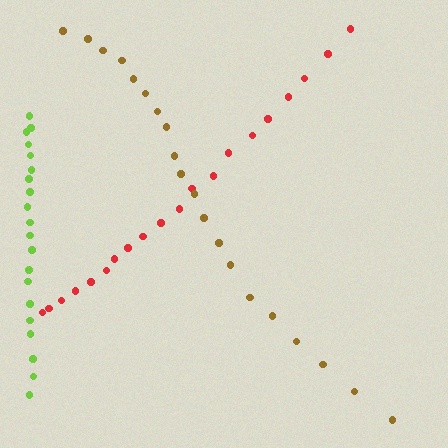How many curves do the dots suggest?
There are 3 distinct paths.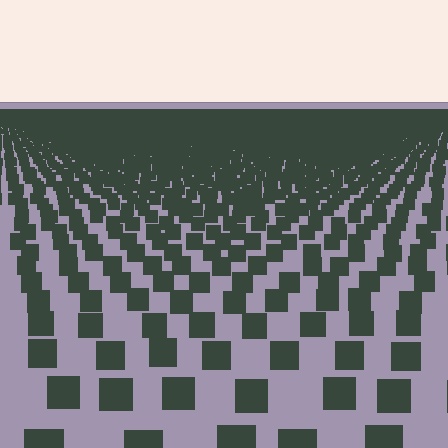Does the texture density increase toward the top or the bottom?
Density increases toward the top.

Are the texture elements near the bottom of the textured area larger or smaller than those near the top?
Larger. Near the bottom, elements are closer to the viewer and appear at a bigger on-screen size.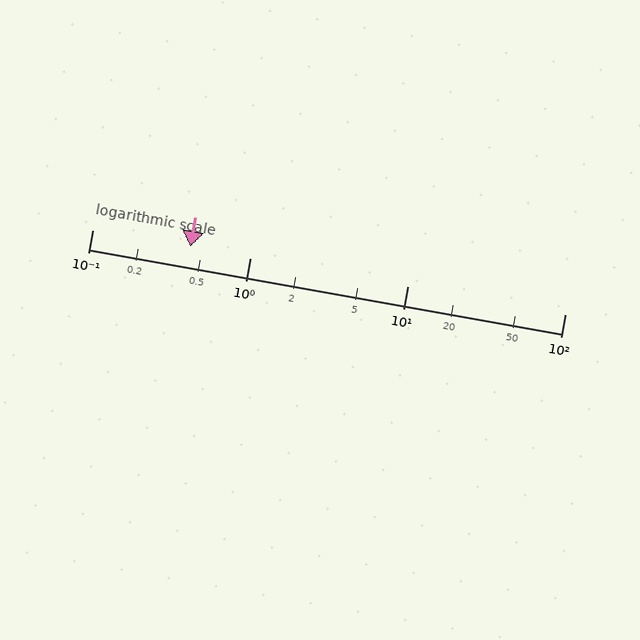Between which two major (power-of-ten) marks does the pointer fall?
The pointer is between 0.1 and 1.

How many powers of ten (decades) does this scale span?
The scale spans 3 decades, from 0.1 to 100.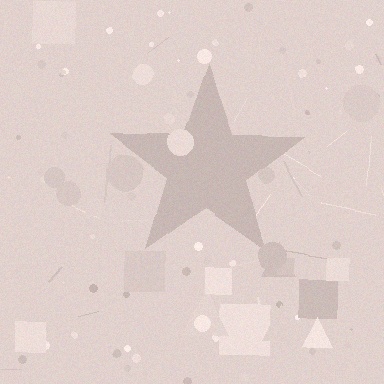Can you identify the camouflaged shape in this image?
The camouflaged shape is a star.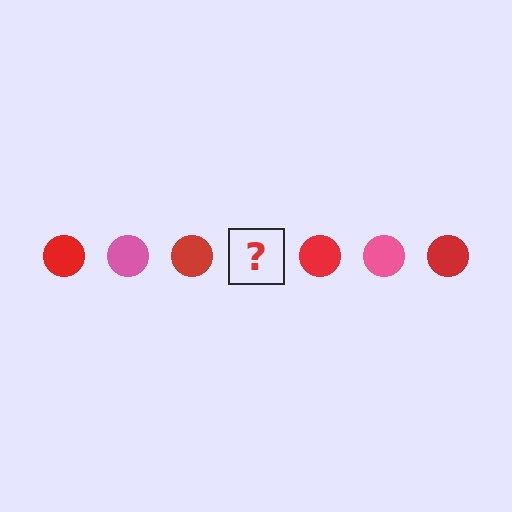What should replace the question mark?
The question mark should be replaced with a pink circle.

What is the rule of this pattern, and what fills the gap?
The rule is that the pattern cycles through red, pink circles. The gap should be filled with a pink circle.